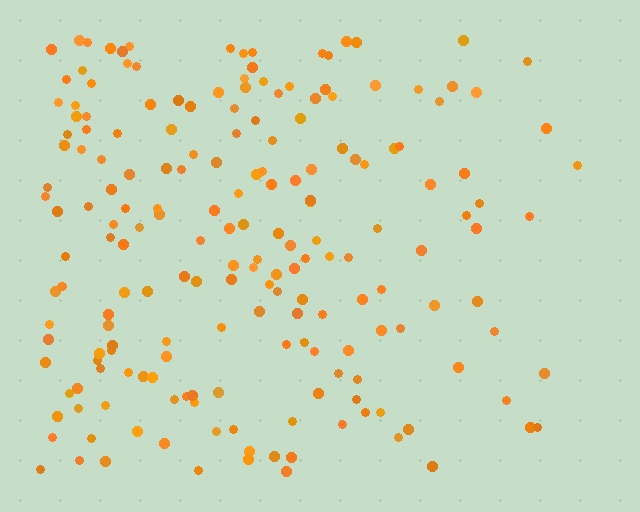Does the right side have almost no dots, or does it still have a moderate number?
Still a moderate number, just noticeably fewer than the left.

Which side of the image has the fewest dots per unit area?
The right.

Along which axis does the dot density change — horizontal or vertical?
Horizontal.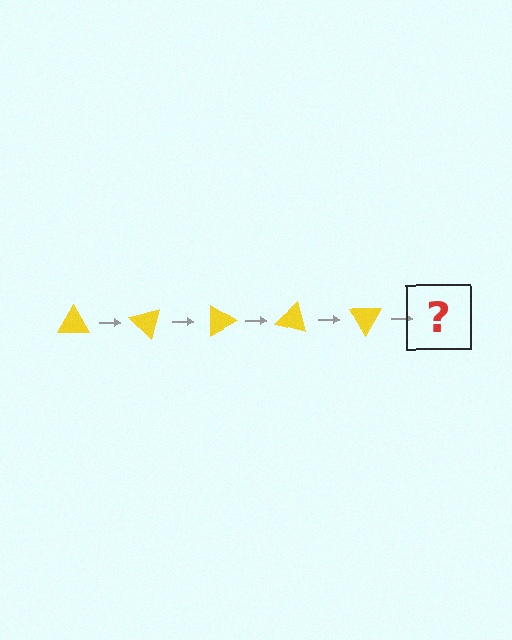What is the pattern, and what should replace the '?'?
The pattern is that the triangle rotates 45 degrees each step. The '?' should be a yellow triangle rotated 225 degrees.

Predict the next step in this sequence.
The next step is a yellow triangle rotated 225 degrees.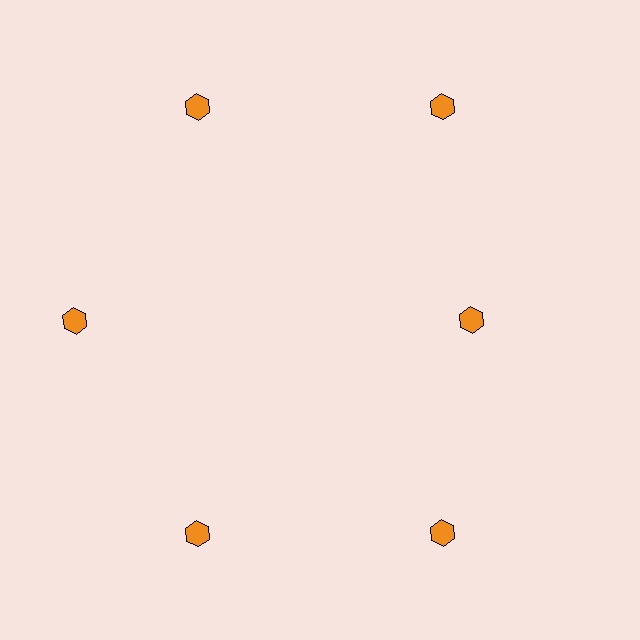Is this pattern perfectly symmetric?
No. The 6 orange hexagons are arranged in a ring, but one element near the 3 o'clock position is pulled inward toward the center, breaking the 6-fold rotational symmetry.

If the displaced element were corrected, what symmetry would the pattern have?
It would have 6-fold rotational symmetry — the pattern would map onto itself every 60 degrees.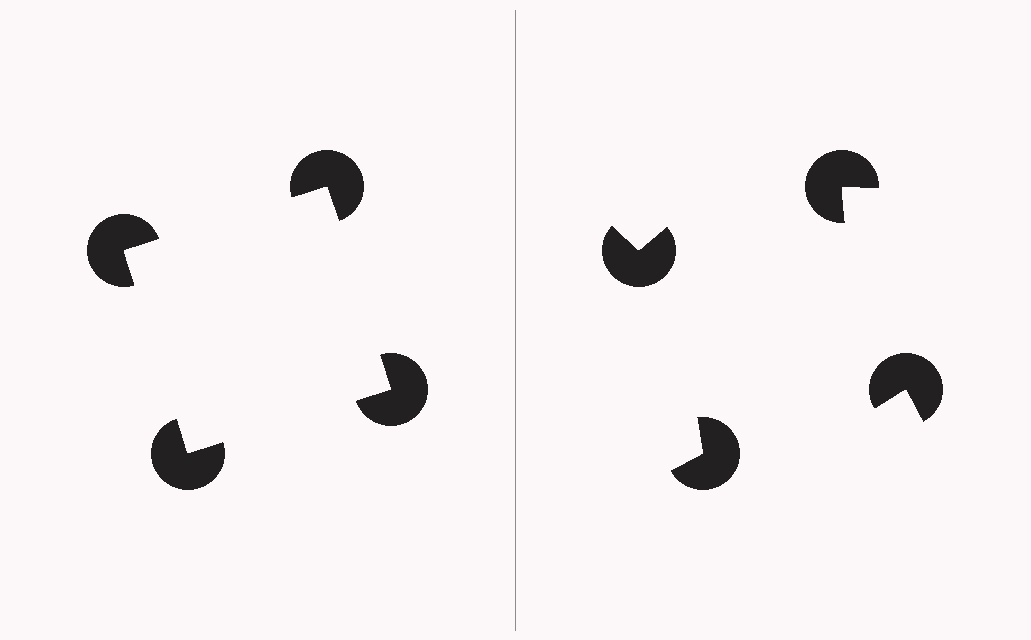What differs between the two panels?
The pac-man discs are positioned identically on both sides; only the wedge orientations differ. On the left they align to a square; on the right they are misaligned.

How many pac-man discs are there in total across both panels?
8 — 4 on each side.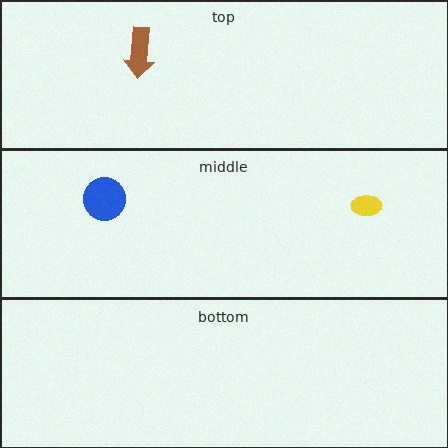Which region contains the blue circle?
The middle region.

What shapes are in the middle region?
The blue circle, the yellow ellipse.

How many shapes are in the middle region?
2.